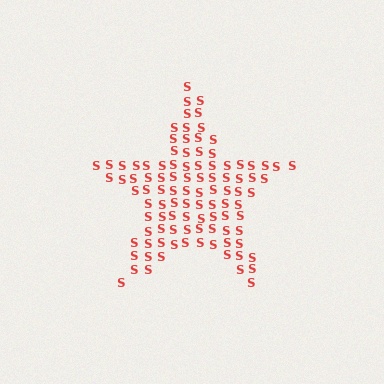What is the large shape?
The large shape is a star.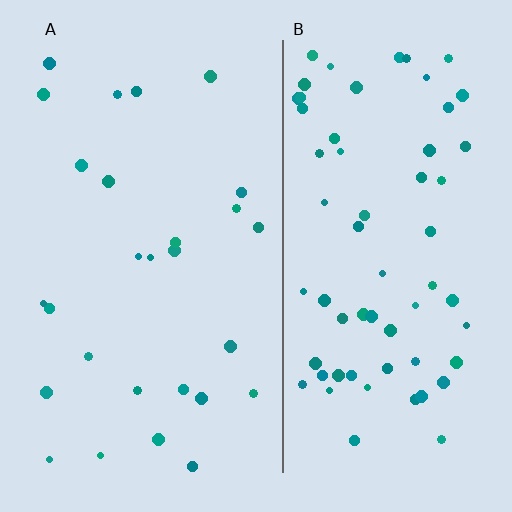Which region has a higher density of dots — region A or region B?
B (the right).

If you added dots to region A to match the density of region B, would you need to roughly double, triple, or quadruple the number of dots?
Approximately double.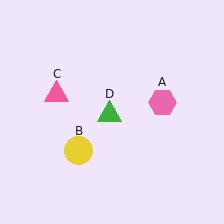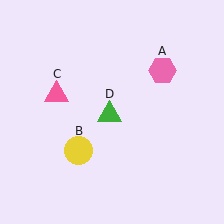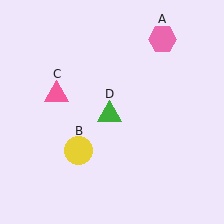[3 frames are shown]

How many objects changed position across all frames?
1 object changed position: pink hexagon (object A).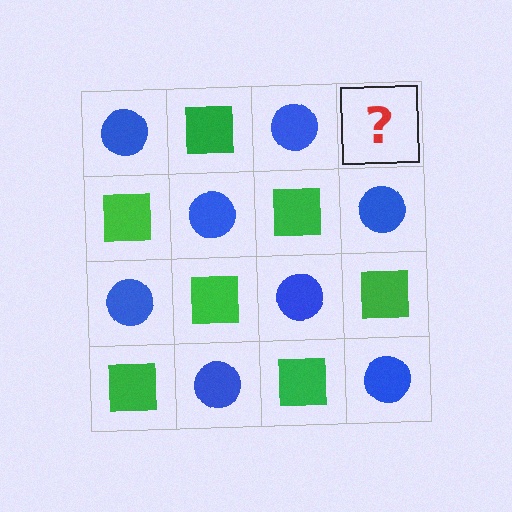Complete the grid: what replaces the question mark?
The question mark should be replaced with a green square.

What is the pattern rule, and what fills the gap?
The rule is that it alternates blue circle and green square in a checkerboard pattern. The gap should be filled with a green square.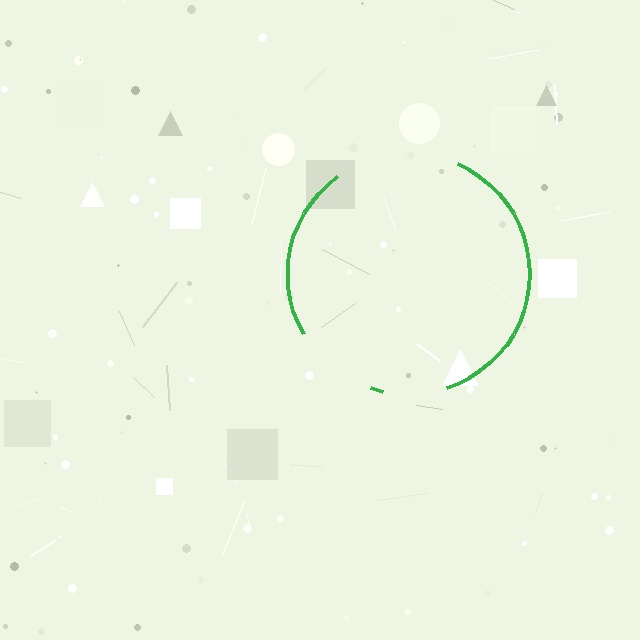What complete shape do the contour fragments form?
The contour fragments form a circle.